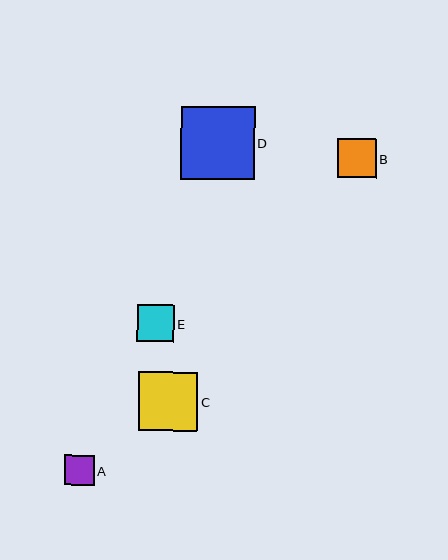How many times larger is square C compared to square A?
Square C is approximately 2.0 times the size of square A.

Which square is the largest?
Square D is the largest with a size of approximately 73 pixels.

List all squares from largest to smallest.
From largest to smallest: D, C, B, E, A.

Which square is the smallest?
Square A is the smallest with a size of approximately 30 pixels.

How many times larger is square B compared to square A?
Square B is approximately 1.3 times the size of square A.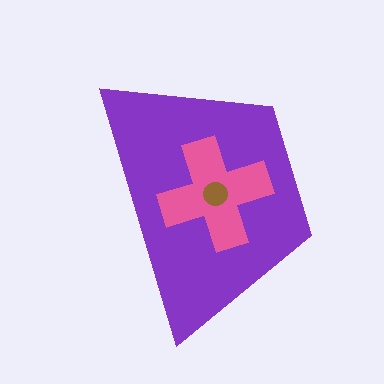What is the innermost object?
The brown circle.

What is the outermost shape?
The purple trapezoid.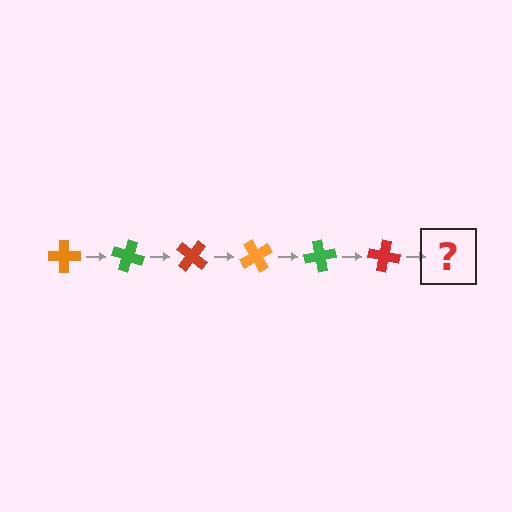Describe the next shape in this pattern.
It should be an orange cross, rotated 120 degrees from the start.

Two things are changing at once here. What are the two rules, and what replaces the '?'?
The two rules are that it rotates 20 degrees each step and the color cycles through orange, green, and red. The '?' should be an orange cross, rotated 120 degrees from the start.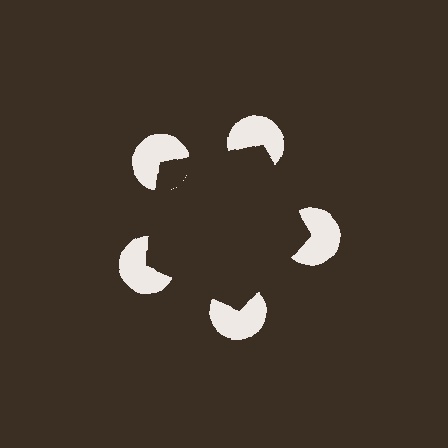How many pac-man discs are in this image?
There are 5 — one at each vertex of the illusory pentagon.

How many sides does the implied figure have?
5 sides.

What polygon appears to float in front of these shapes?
An illusory pentagon — its edges are inferred from the aligned wedge cuts in the pac-man discs, not physically drawn.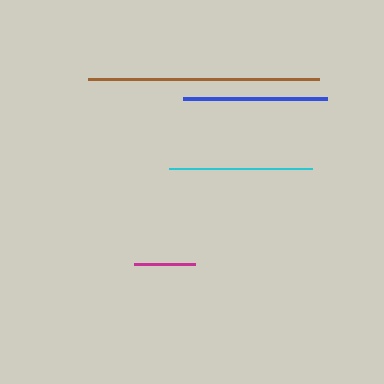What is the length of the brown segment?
The brown segment is approximately 231 pixels long.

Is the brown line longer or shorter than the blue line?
The brown line is longer than the blue line.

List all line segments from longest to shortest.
From longest to shortest: brown, blue, cyan, magenta.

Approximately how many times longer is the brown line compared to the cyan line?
The brown line is approximately 1.6 times the length of the cyan line.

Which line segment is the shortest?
The magenta line is the shortest at approximately 61 pixels.